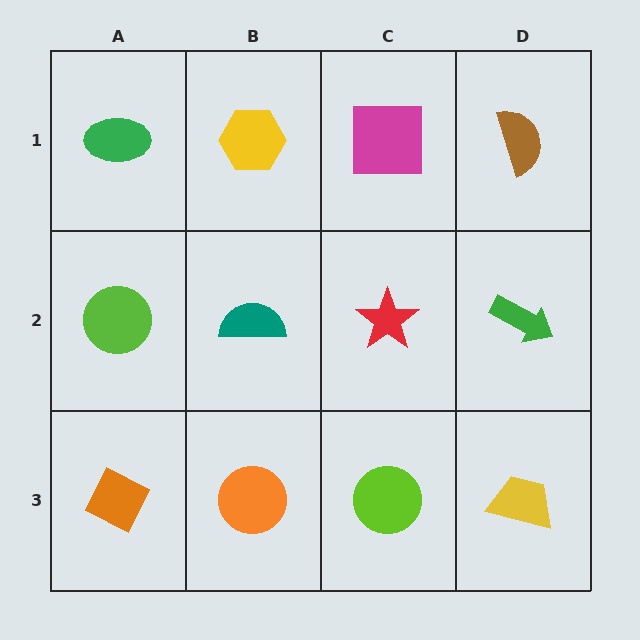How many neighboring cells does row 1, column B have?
3.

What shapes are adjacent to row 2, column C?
A magenta square (row 1, column C), a lime circle (row 3, column C), a teal semicircle (row 2, column B), a green arrow (row 2, column D).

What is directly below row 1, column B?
A teal semicircle.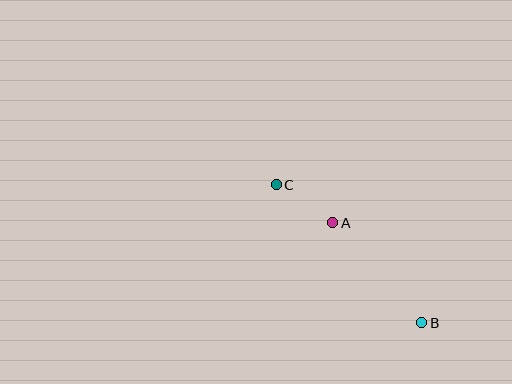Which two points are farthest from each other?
Points B and C are farthest from each other.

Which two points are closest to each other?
Points A and C are closest to each other.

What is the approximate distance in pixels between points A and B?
The distance between A and B is approximately 134 pixels.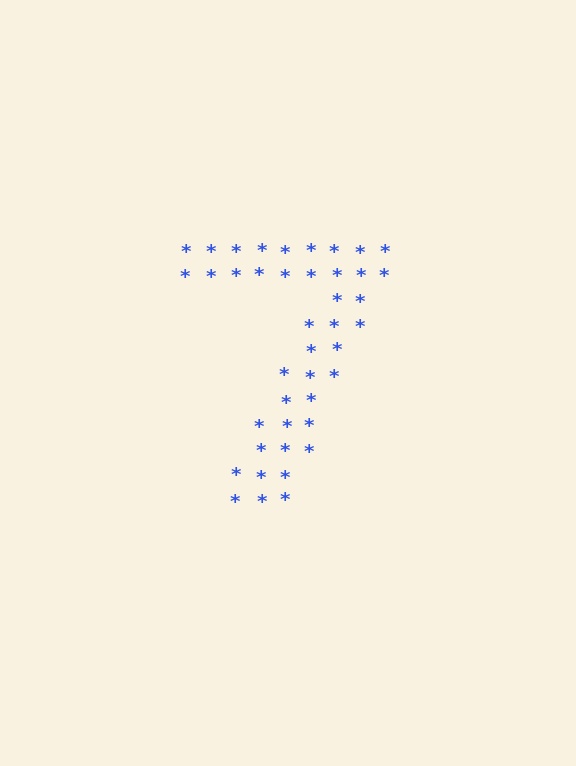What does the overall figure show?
The overall figure shows the digit 7.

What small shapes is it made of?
It is made of small asterisks.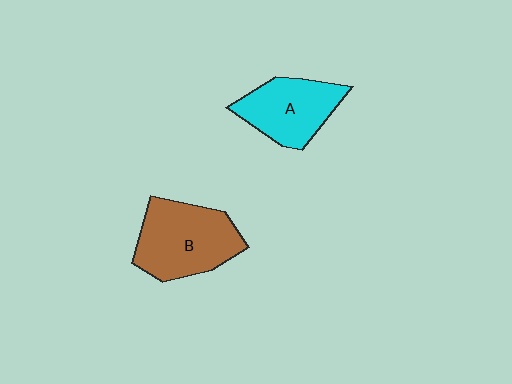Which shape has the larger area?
Shape B (brown).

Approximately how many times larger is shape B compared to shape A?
Approximately 1.3 times.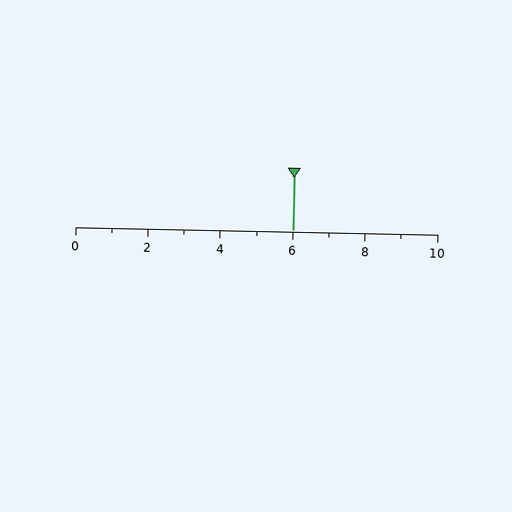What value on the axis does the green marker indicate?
The marker indicates approximately 6.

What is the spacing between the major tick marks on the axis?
The major ticks are spaced 2 apart.